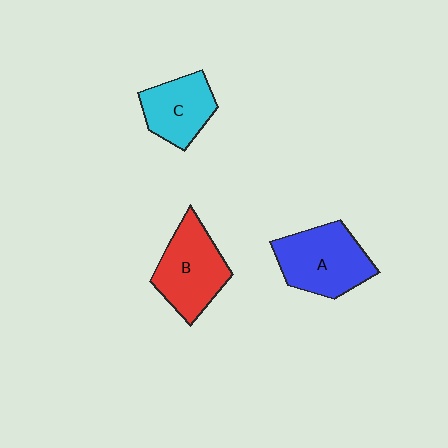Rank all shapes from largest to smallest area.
From largest to smallest: A (blue), B (red), C (cyan).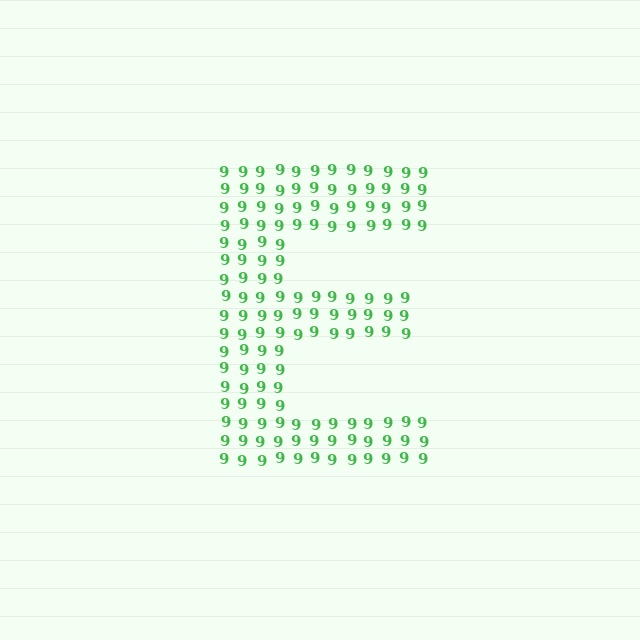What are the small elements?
The small elements are digit 9's.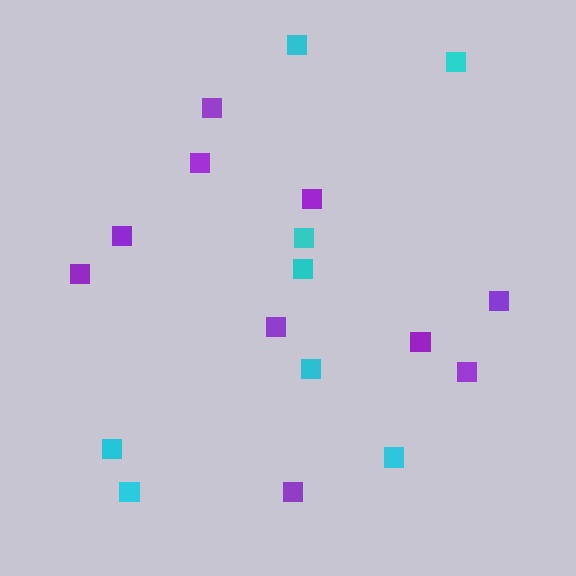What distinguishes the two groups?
There are 2 groups: one group of purple squares (10) and one group of cyan squares (8).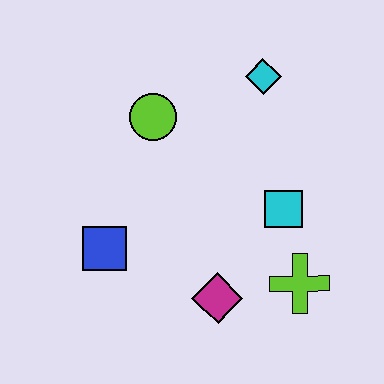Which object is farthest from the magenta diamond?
The cyan diamond is farthest from the magenta diamond.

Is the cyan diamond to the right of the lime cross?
No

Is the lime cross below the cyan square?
Yes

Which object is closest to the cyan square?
The lime cross is closest to the cyan square.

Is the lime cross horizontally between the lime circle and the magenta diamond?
No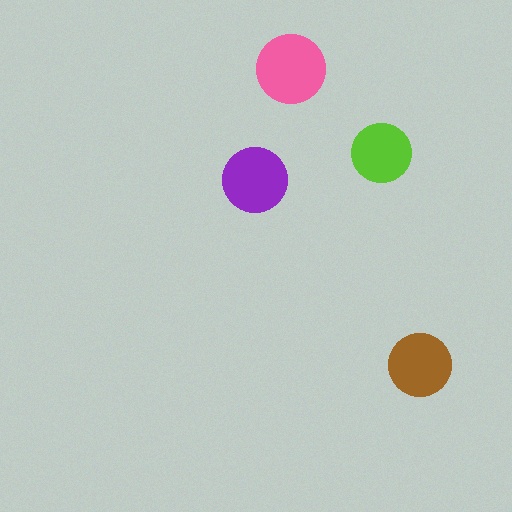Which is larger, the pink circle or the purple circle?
The pink one.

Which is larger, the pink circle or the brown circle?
The pink one.